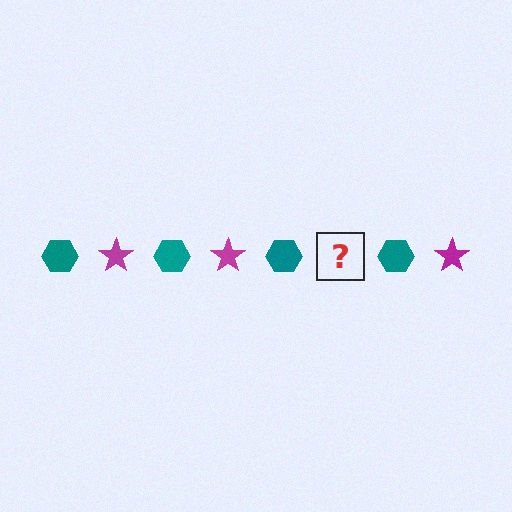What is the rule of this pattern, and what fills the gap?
The rule is that the pattern alternates between teal hexagon and magenta star. The gap should be filled with a magenta star.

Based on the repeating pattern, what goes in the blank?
The blank should be a magenta star.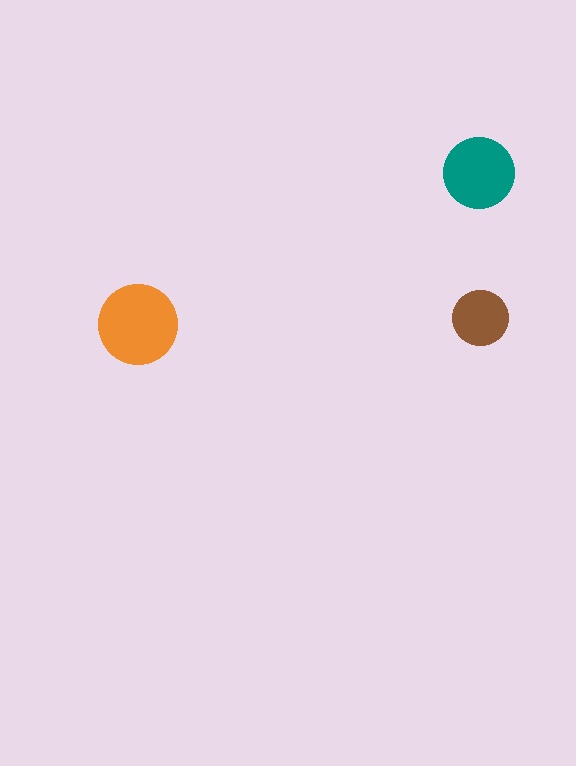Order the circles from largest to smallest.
the orange one, the teal one, the brown one.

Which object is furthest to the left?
The orange circle is leftmost.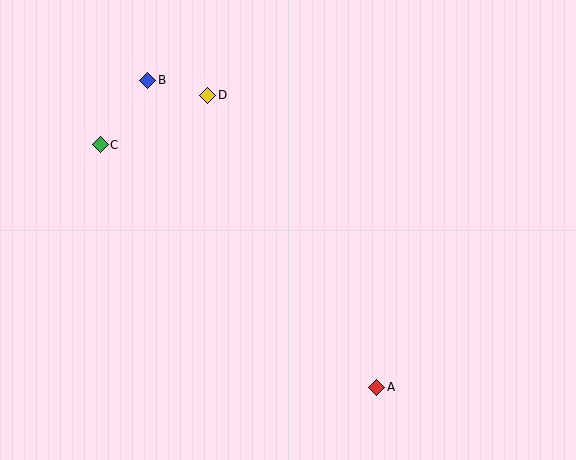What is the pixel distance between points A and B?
The distance between A and B is 383 pixels.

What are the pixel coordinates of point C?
Point C is at (100, 145).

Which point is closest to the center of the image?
Point D at (208, 95) is closest to the center.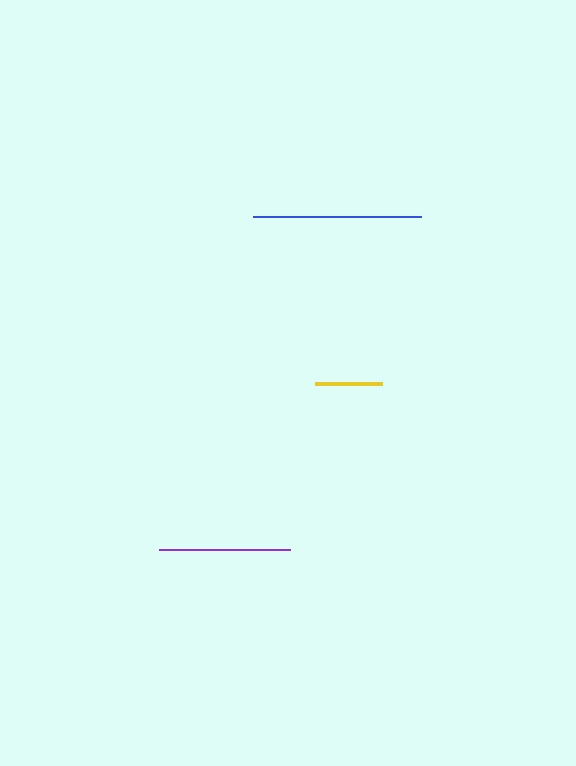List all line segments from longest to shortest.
From longest to shortest: blue, purple, yellow.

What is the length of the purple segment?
The purple segment is approximately 132 pixels long.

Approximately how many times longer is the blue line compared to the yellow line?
The blue line is approximately 2.5 times the length of the yellow line.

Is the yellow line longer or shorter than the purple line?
The purple line is longer than the yellow line.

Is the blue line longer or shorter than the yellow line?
The blue line is longer than the yellow line.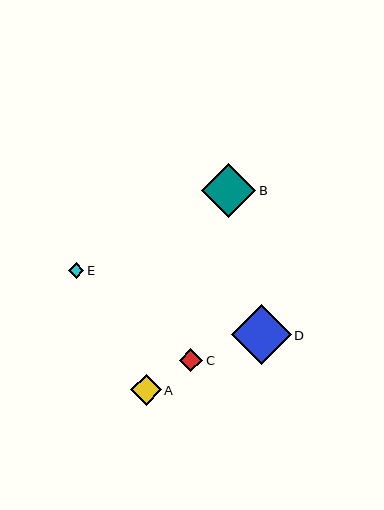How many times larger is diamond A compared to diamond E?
Diamond A is approximately 2.0 times the size of diamond E.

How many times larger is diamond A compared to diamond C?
Diamond A is approximately 1.3 times the size of diamond C.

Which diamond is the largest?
Diamond D is the largest with a size of approximately 60 pixels.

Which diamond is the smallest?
Diamond E is the smallest with a size of approximately 15 pixels.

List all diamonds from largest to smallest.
From largest to smallest: D, B, A, C, E.